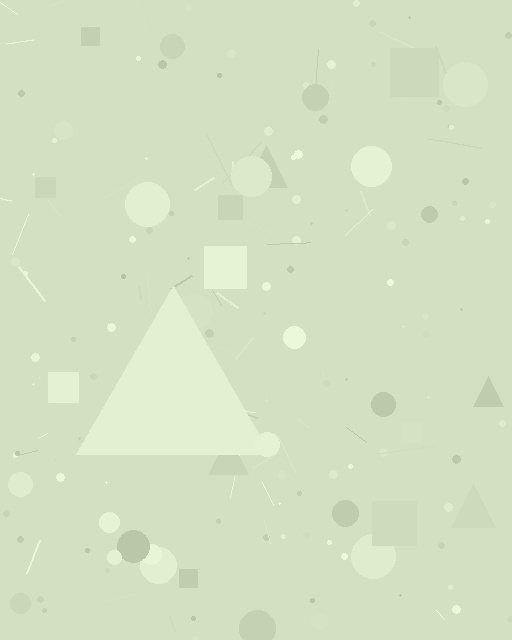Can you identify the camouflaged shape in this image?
The camouflaged shape is a triangle.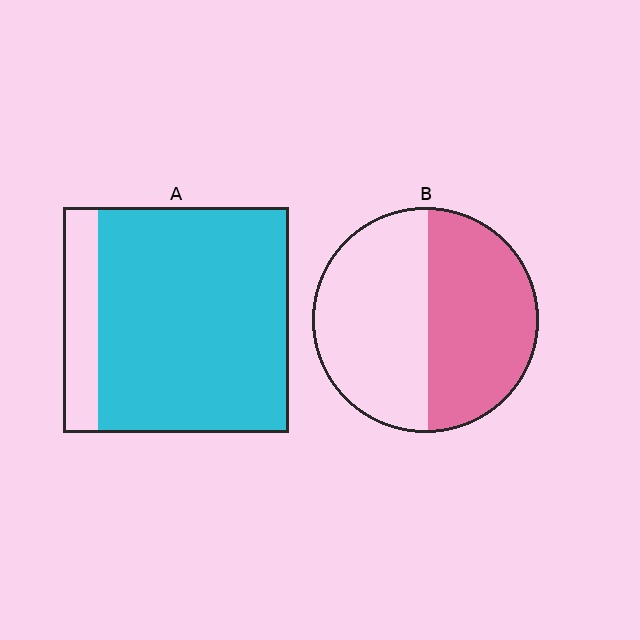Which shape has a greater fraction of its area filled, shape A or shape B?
Shape A.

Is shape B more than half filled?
Roughly half.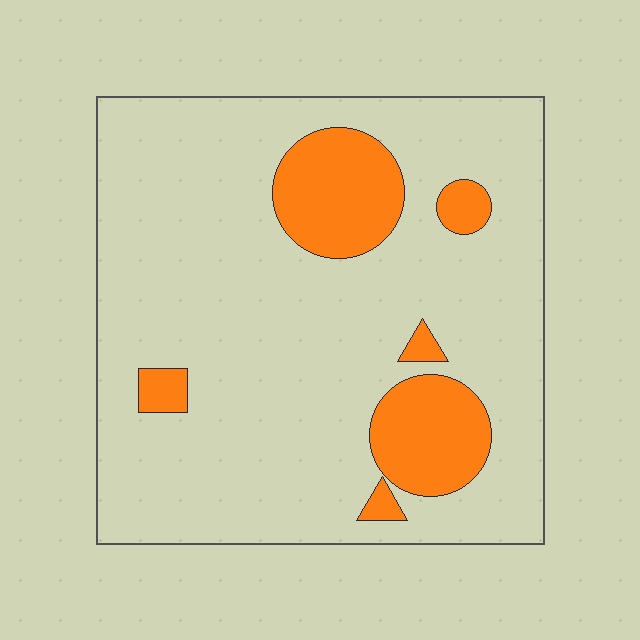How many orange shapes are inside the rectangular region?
6.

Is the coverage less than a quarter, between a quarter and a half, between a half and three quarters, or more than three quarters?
Less than a quarter.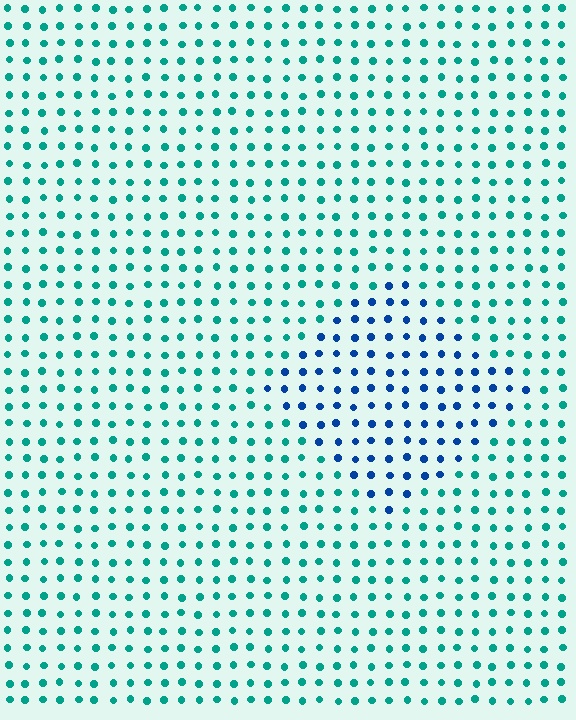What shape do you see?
I see a diamond.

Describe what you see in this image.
The image is filled with small teal elements in a uniform arrangement. A diamond-shaped region is visible where the elements are tinted to a slightly different hue, forming a subtle color boundary.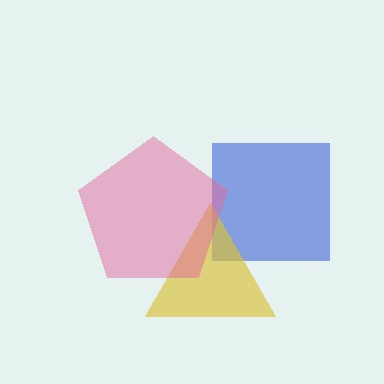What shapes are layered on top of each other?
The layered shapes are: a blue square, a yellow triangle, a pink pentagon.